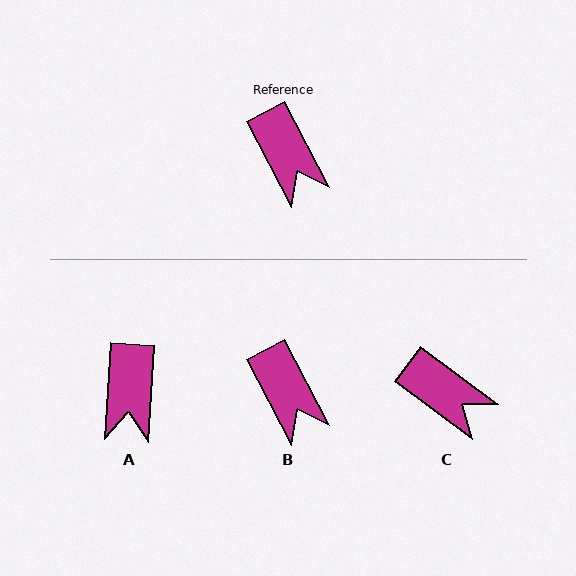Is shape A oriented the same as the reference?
No, it is off by about 31 degrees.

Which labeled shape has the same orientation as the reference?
B.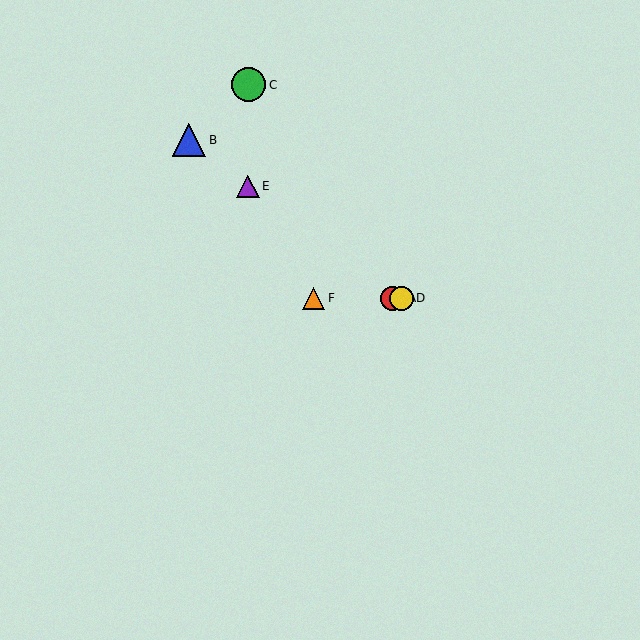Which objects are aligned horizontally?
Objects A, D, F are aligned horizontally.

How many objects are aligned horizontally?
3 objects (A, D, F) are aligned horizontally.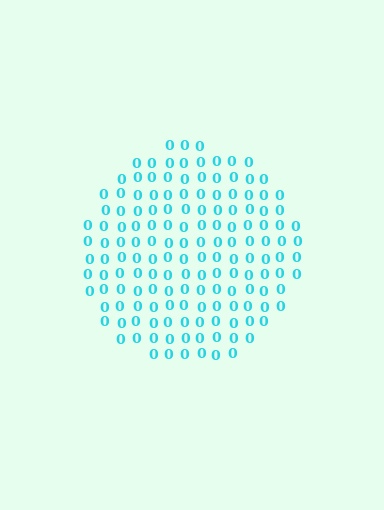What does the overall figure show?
The overall figure shows a circle.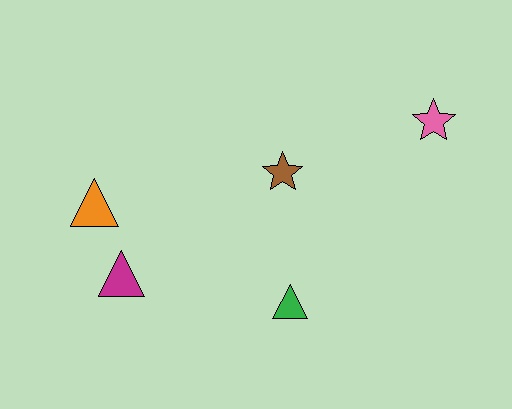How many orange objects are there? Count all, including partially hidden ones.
There is 1 orange object.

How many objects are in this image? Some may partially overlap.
There are 5 objects.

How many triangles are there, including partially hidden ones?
There are 3 triangles.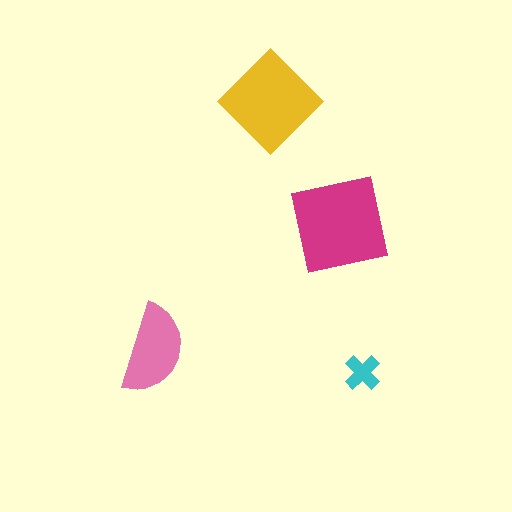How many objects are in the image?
There are 4 objects in the image.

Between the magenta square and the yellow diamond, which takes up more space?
The magenta square.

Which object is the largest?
The magenta square.